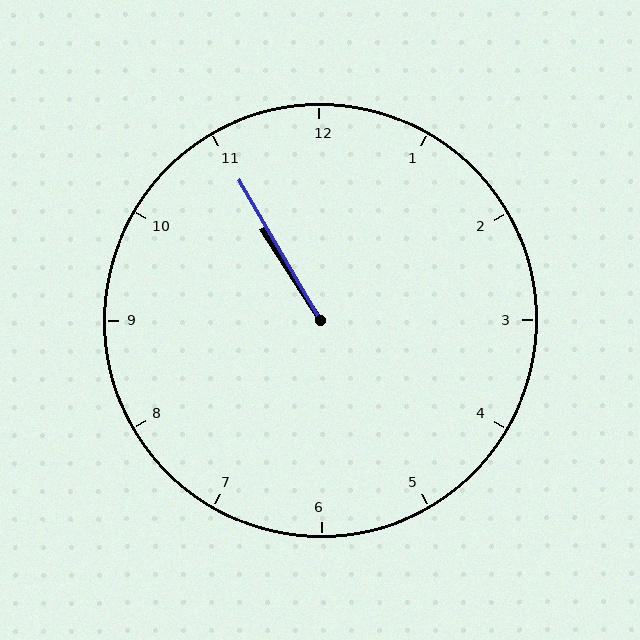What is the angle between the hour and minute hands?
Approximately 2 degrees.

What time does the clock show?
10:55.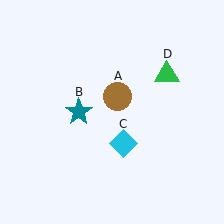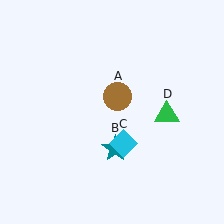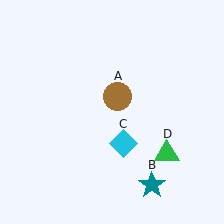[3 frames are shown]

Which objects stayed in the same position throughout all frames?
Brown circle (object A) and cyan diamond (object C) remained stationary.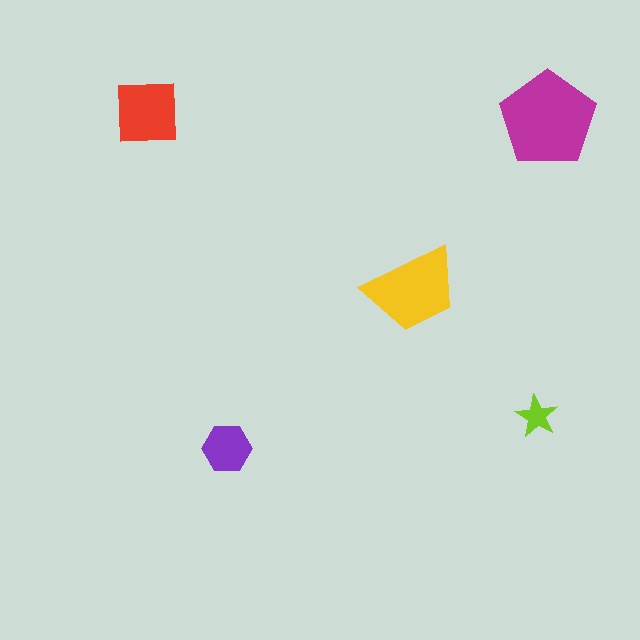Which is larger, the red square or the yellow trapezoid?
The yellow trapezoid.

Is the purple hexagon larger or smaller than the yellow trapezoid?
Smaller.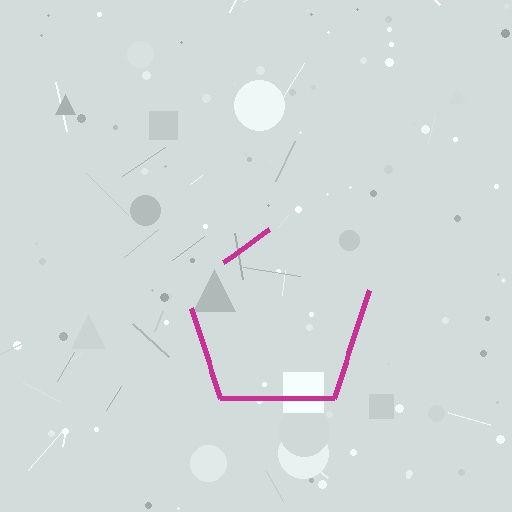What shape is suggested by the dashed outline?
The dashed outline suggests a pentagon.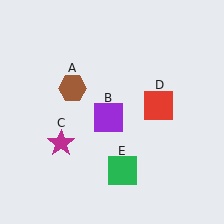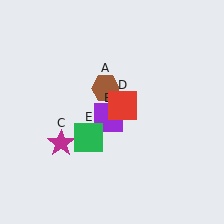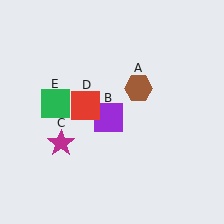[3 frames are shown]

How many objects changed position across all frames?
3 objects changed position: brown hexagon (object A), red square (object D), green square (object E).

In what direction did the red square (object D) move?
The red square (object D) moved left.